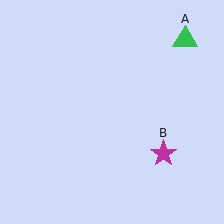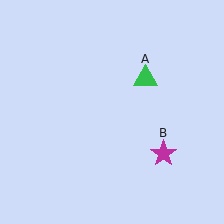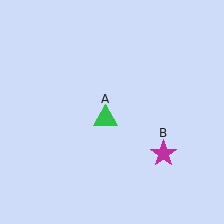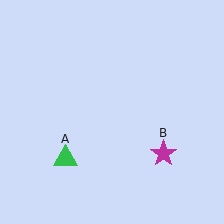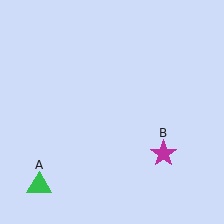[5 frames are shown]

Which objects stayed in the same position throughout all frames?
Magenta star (object B) remained stationary.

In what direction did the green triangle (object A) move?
The green triangle (object A) moved down and to the left.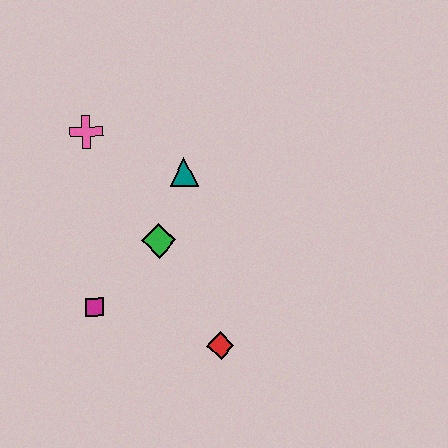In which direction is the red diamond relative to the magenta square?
The red diamond is to the right of the magenta square.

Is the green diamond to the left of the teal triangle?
Yes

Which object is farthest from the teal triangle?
The red diamond is farthest from the teal triangle.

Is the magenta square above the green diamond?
No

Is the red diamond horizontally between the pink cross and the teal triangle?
No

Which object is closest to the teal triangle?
The green diamond is closest to the teal triangle.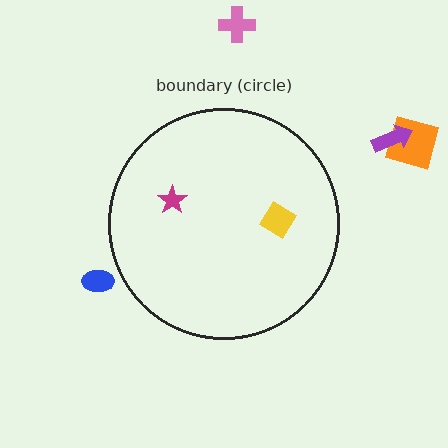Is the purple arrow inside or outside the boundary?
Outside.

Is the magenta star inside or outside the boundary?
Inside.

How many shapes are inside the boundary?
2 inside, 4 outside.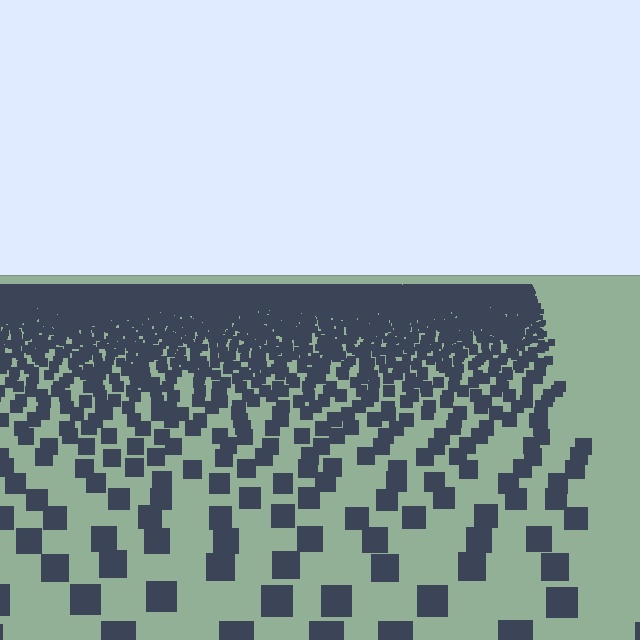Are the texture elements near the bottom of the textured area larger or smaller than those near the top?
Larger. Near the bottom, elements are closer to the viewer and appear at a bigger on-screen size.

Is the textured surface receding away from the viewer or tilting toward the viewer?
The surface is receding away from the viewer. Texture elements get smaller and denser toward the top.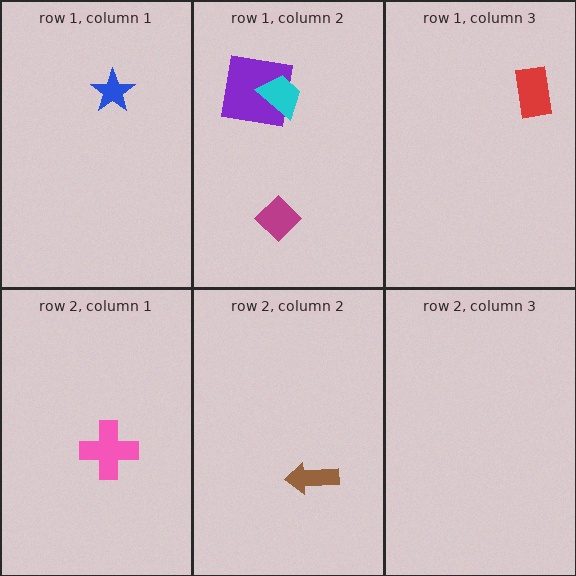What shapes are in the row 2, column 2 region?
The brown arrow.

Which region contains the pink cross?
The row 2, column 1 region.